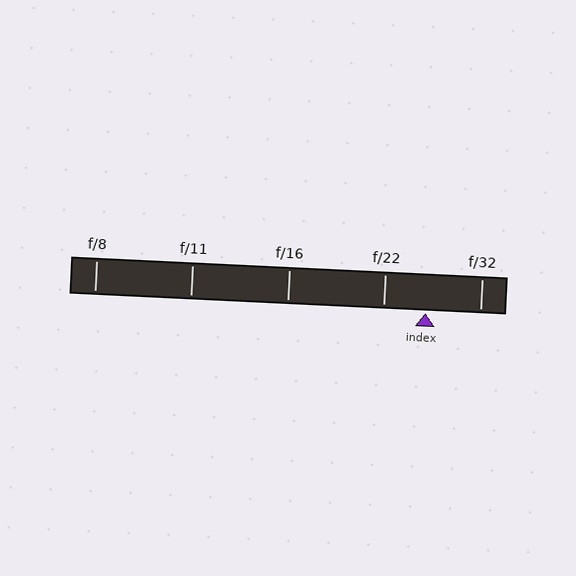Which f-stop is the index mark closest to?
The index mark is closest to f/22.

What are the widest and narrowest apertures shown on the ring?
The widest aperture shown is f/8 and the narrowest is f/32.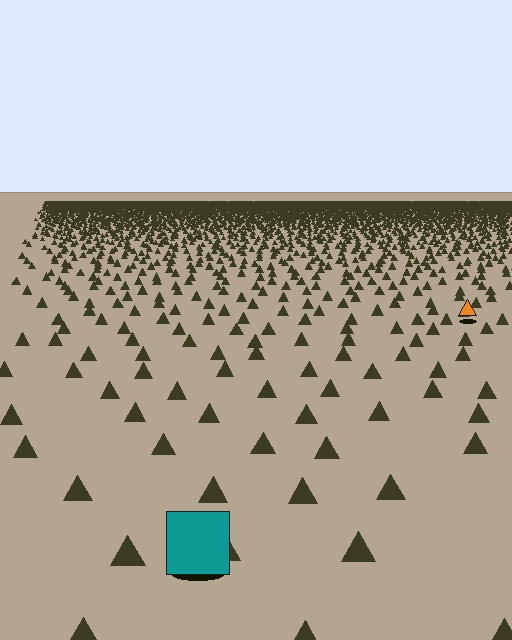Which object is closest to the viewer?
The teal square is closest. The texture marks near it are larger and more spread out.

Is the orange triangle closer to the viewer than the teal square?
No. The teal square is closer — you can tell from the texture gradient: the ground texture is coarser near it.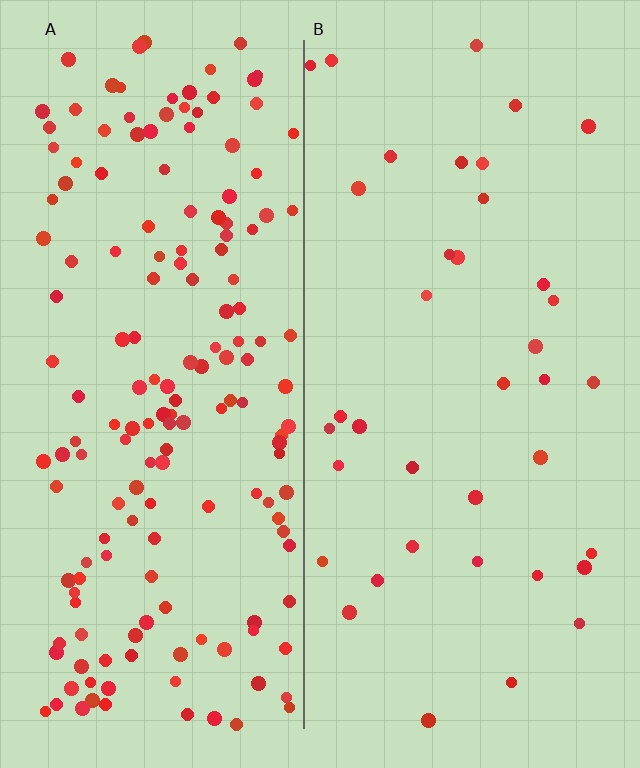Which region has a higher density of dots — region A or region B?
A (the left).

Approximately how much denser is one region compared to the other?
Approximately 4.5× — region A over region B.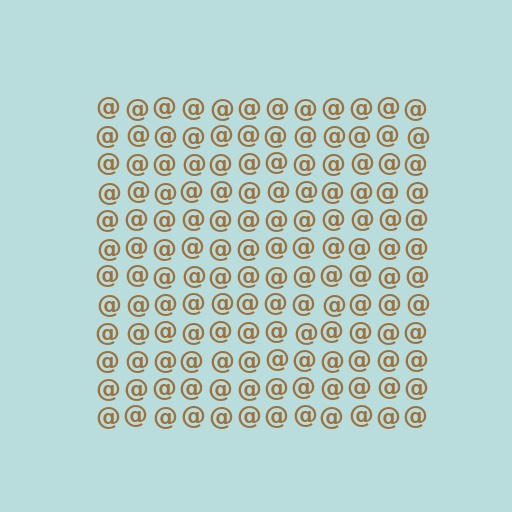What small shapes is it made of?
It is made of small at signs.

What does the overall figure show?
The overall figure shows a square.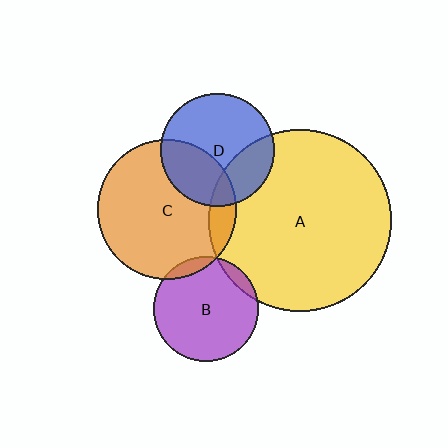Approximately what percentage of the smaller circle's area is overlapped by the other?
Approximately 35%.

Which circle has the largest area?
Circle A (yellow).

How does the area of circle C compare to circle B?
Approximately 1.8 times.